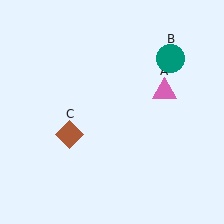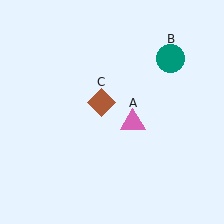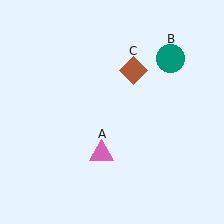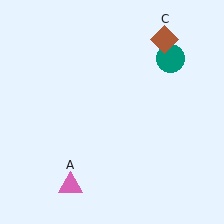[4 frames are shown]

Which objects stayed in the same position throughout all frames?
Teal circle (object B) remained stationary.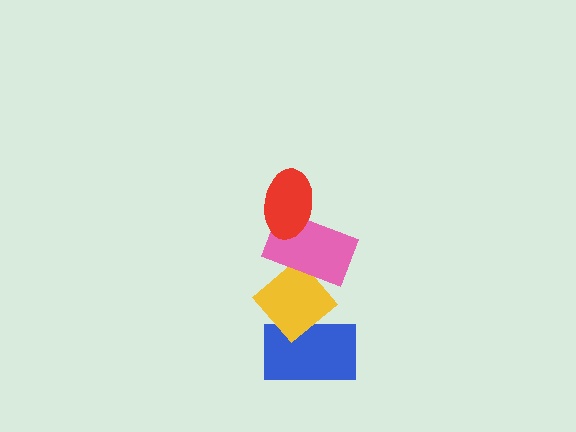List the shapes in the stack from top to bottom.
From top to bottom: the red ellipse, the pink rectangle, the yellow diamond, the blue rectangle.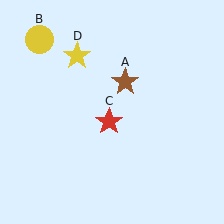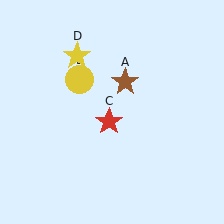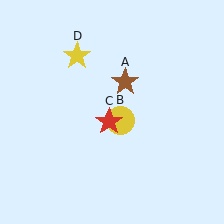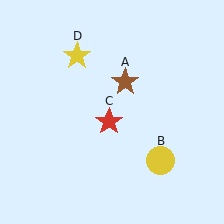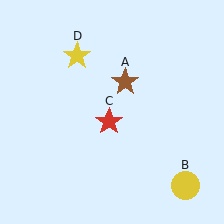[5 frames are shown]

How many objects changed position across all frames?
1 object changed position: yellow circle (object B).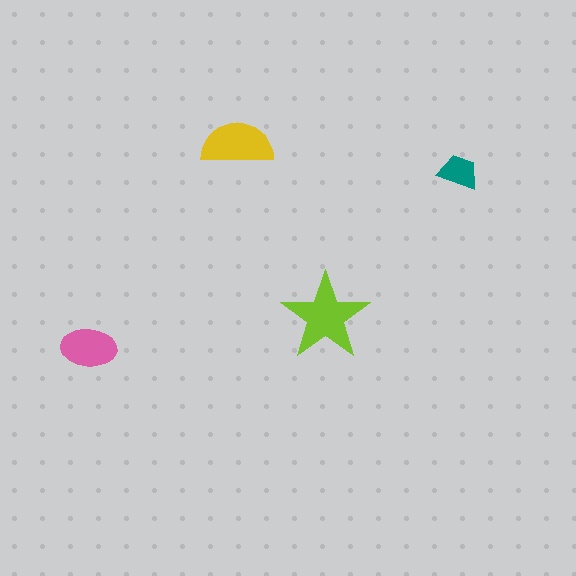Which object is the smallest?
The teal trapezoid.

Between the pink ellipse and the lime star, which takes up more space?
The lime star.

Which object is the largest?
The lime star.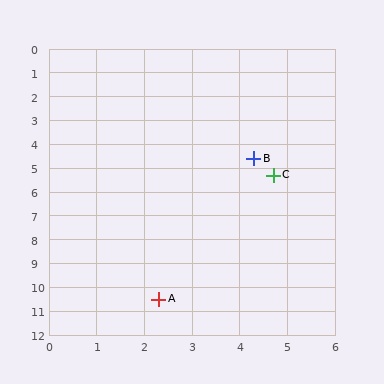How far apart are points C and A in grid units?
Points C and A are about 5.7 grid units apart.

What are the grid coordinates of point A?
Point A is at approximately (2.3, 10.5).